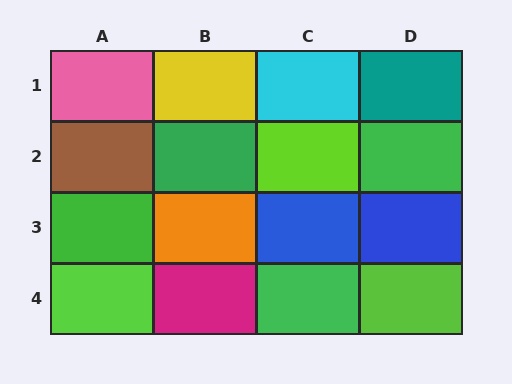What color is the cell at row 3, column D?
Blue.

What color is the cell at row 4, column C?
Green.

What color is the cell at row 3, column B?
Orange.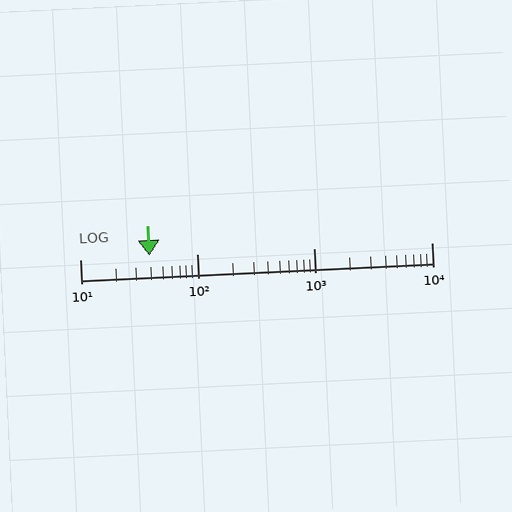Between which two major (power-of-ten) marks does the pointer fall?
The pointer is between 10 and 100.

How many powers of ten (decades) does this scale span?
The scale spans 3 decades, from 10 to 10000.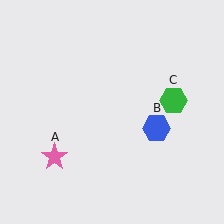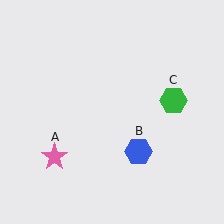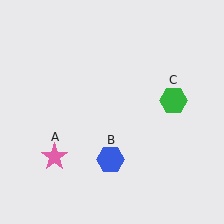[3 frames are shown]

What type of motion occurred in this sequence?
The blue hexagon (object B) rotated clockwise around the center of the scene.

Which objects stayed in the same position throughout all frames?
Pink star (object A) and green hexagon (object C) remained stationary.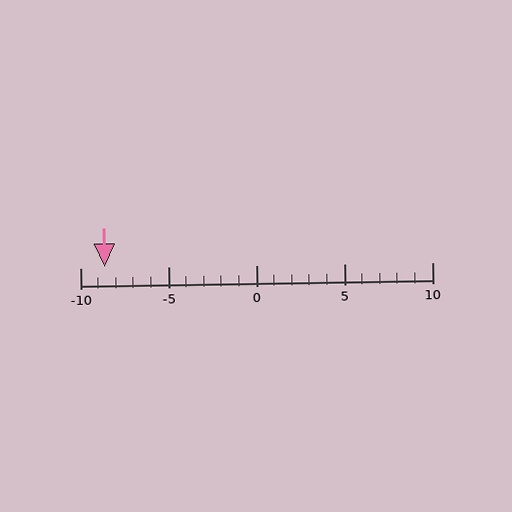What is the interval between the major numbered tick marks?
The major tick marks are spaced 5 units apart.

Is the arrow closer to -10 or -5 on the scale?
The arrow is closer to -10.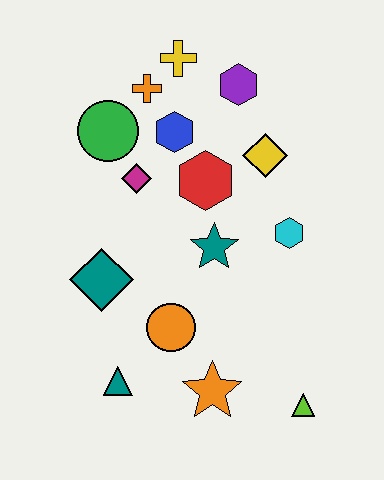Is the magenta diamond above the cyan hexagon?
Yes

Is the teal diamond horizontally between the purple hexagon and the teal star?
No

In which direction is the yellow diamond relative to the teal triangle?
The yellow diamond is above the teal triangle.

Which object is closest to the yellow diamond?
The red hexagon is closest to the yellow diamond.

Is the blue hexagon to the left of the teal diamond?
No